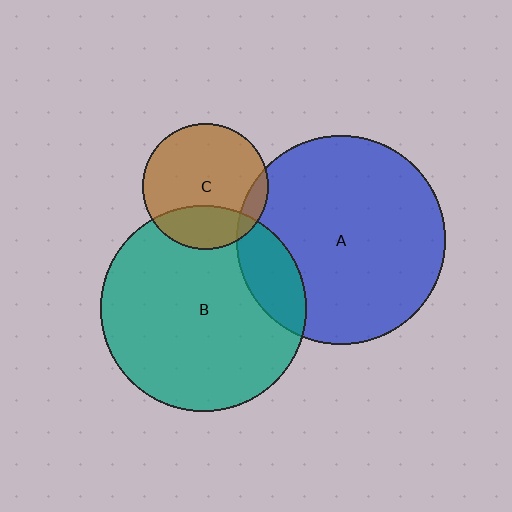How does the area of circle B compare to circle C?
Approximately 2.7 times.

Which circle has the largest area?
Circle A (blue).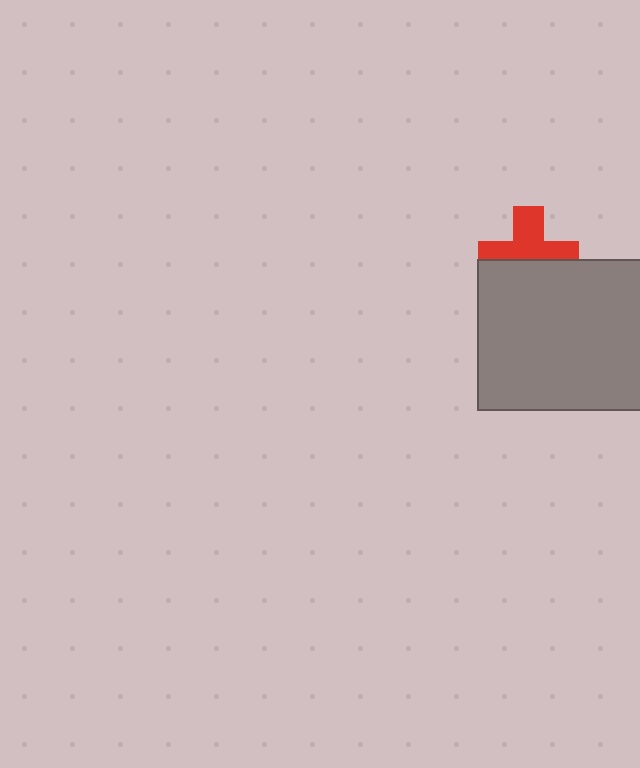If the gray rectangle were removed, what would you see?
You would see the complete red cross.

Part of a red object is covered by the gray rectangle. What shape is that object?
It is a cross.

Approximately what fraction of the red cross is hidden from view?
Roughly 44% of the red cross is hidden behind the gray rectangle.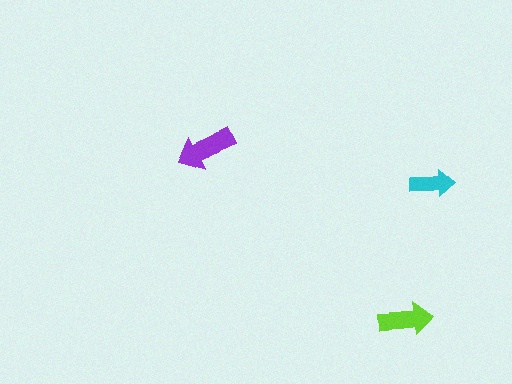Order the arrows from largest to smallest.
the purple one, the lime one, the cyan one.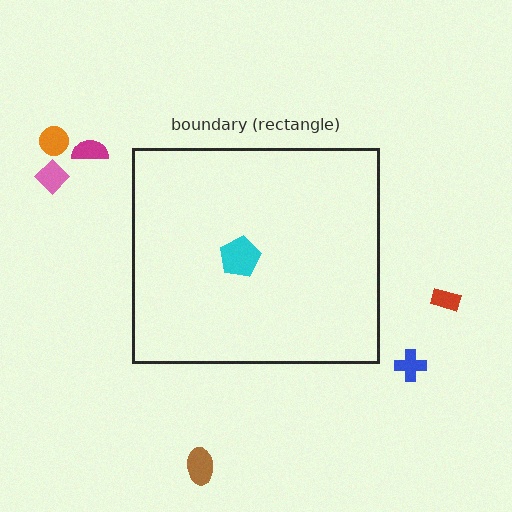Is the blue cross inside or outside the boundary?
Outside.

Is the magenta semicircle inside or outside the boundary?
Outside.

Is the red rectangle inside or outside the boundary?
Outside.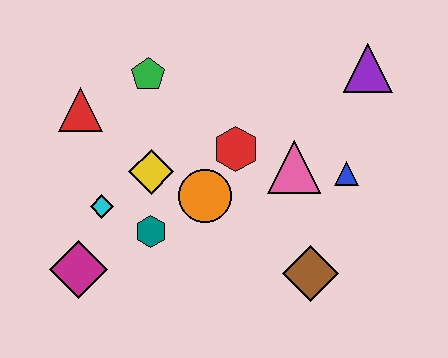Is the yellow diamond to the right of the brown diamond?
No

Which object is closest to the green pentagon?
The red triangle is closest to the green pentagon.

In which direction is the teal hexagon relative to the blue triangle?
The teal hexagon is to the left of the blue triangle.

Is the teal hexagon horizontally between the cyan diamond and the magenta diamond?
No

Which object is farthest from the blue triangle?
The magenta diamond is farthest from the blue triangle.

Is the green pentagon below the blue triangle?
No